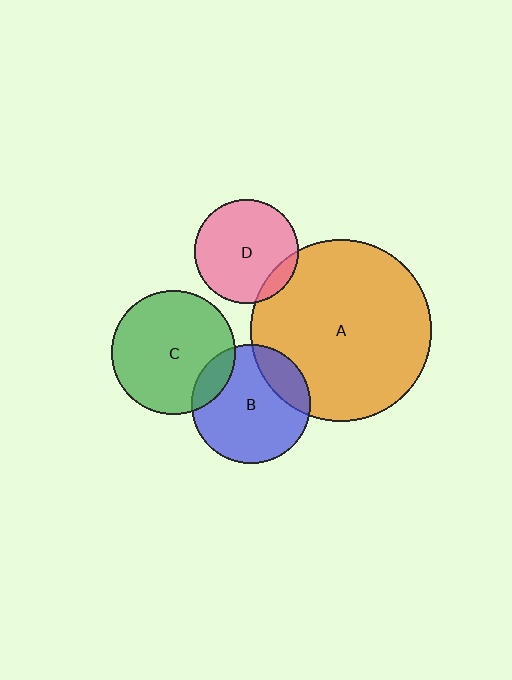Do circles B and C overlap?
Yes.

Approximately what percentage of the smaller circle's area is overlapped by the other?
Approximately 15%.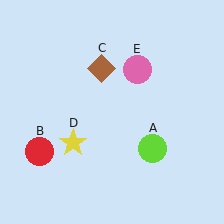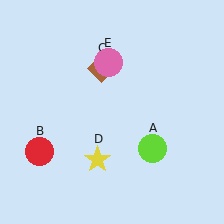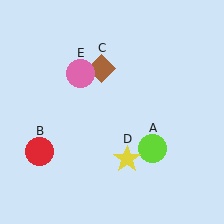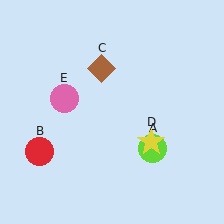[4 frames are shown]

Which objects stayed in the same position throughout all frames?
Lime circle (object A) and red circle (object B) and brown diamond (object C) remained stationary.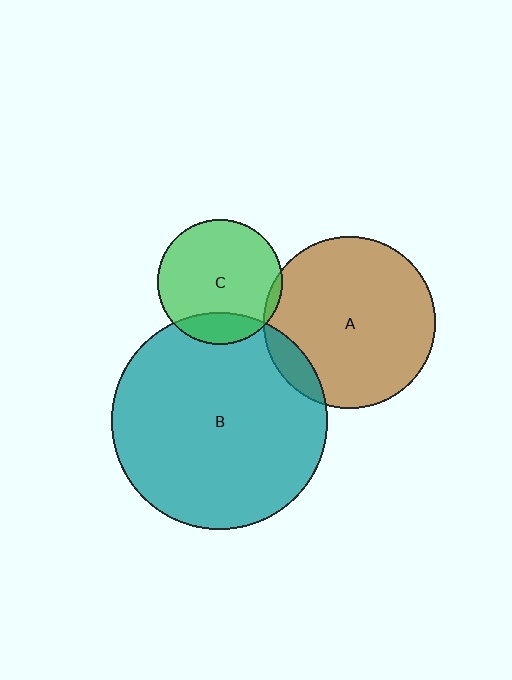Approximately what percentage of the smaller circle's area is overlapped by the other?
Approximately 10%.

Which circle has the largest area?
Circle B (teal).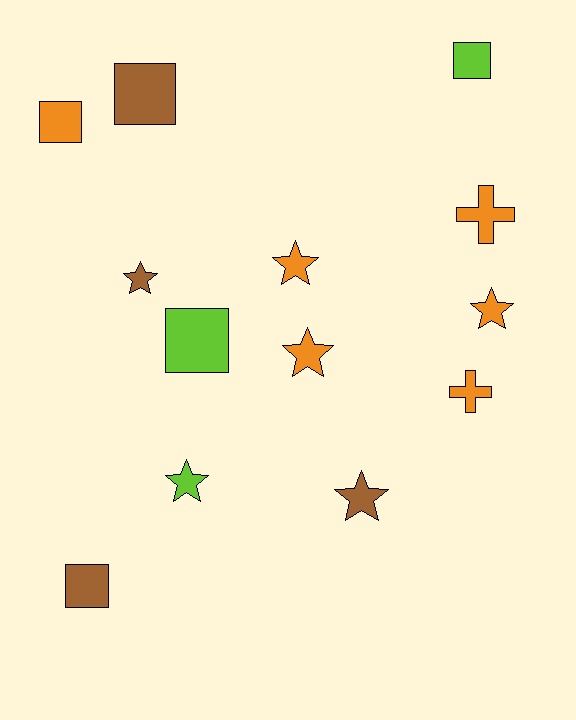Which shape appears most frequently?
Star, with 6 objects.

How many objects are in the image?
There are 13 objects.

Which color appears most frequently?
Orange, with 6 objects.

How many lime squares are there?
There are 2 lime squares.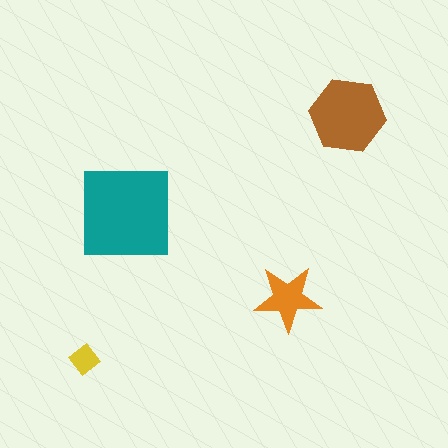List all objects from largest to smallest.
The teal square, the brown hexagon, the orange star, the yellow diamond.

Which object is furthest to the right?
The brown hexagon is rightmost.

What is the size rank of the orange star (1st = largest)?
3rd.